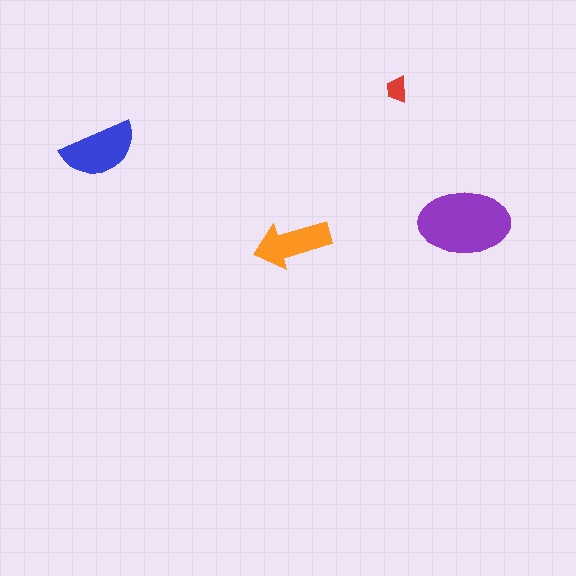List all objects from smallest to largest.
The red trapezoid, the orange arrow, the blue semicircle, the purple ellipse.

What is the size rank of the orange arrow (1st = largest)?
3rd.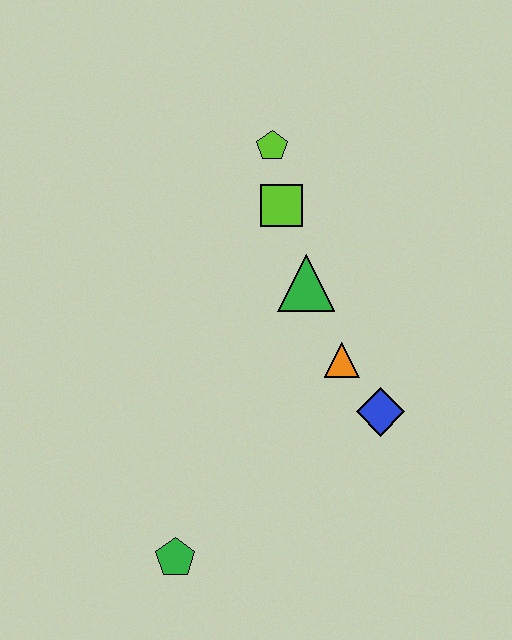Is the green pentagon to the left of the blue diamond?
Yes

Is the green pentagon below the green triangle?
Yes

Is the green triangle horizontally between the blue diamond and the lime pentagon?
Yes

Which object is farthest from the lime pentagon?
The green pentagon is farthest from the lime pentagon.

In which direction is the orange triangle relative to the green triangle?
The orange triangle is below the green triangle.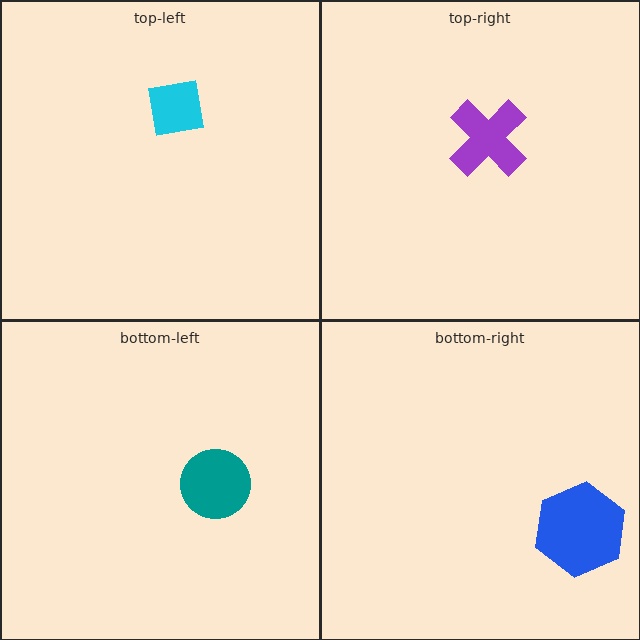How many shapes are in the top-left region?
1.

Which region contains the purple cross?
The top-right region.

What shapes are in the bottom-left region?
The teal circle.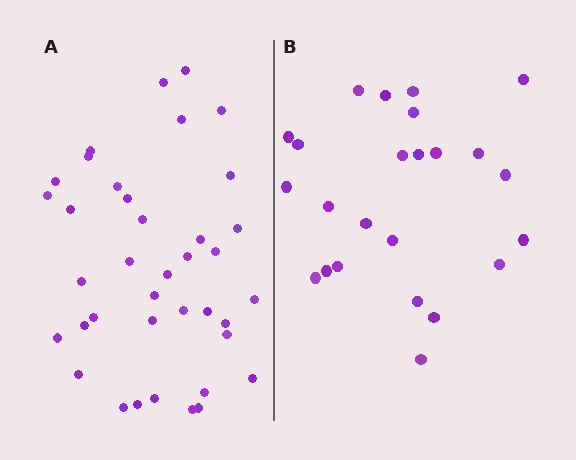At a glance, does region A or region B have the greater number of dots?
Region A (the left region) has more dots.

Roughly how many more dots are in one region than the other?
Region A has approximately 15 more dots than region B.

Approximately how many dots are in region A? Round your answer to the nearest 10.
About 40 dots. (The exact count is 38, which rounds to 40.)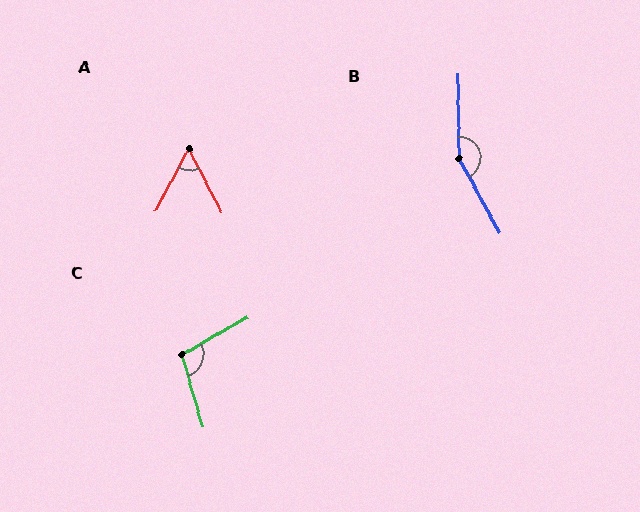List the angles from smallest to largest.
A (55°), C (103°), B (151°).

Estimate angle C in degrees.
Approximately 103 degrees.